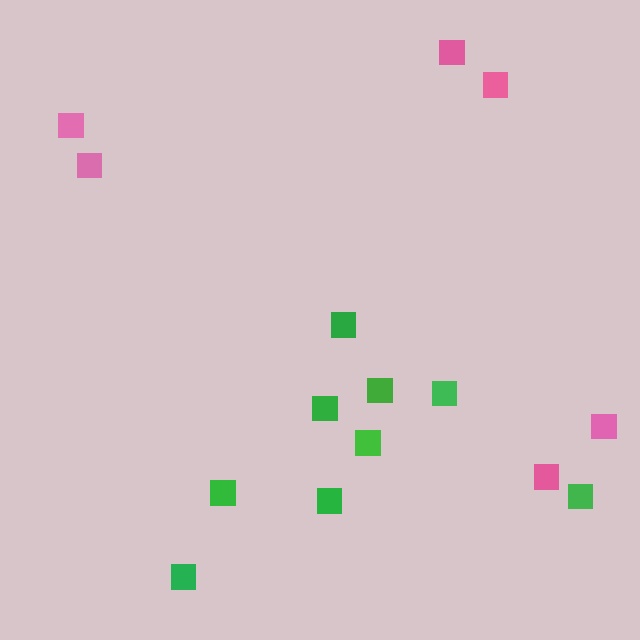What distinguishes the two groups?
There are 2 groups: one group of pink squares (6) and one group of green squares (9).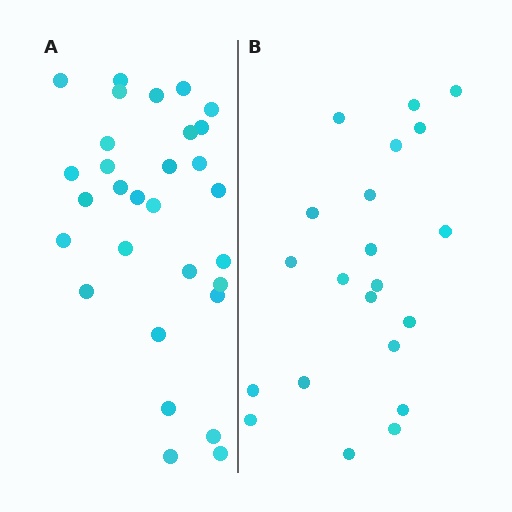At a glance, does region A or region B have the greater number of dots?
Region A (the left region) has more dots.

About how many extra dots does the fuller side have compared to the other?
Region A has roughly 8 or so more dots than region B.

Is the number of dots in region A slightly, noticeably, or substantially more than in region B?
Region A has noticeably more, but not dramatically so. The ratio is roughly 1.4 to 1.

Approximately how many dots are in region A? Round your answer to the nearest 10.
About 30 dots.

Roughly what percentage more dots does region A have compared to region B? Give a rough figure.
About 45% more.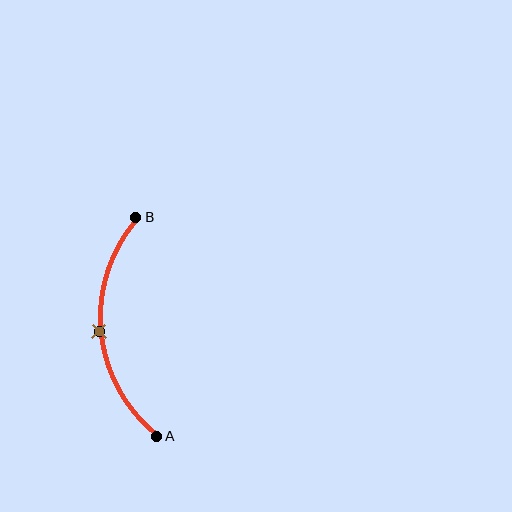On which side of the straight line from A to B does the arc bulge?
The arc bulges to the left of the straight line connecting A and B.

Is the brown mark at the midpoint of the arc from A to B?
Yes. The brown mark lies on the arc at equal arc-length from both A and B — it is the arc midpoint.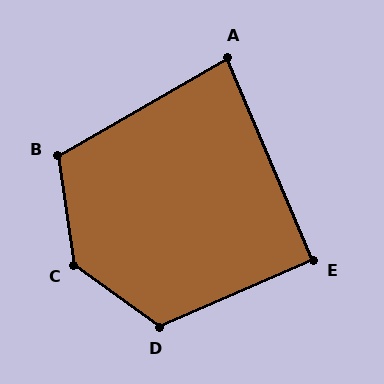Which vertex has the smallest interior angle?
A, at approximately 83 degrees.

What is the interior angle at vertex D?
Approximately 121 degrees (obtuse).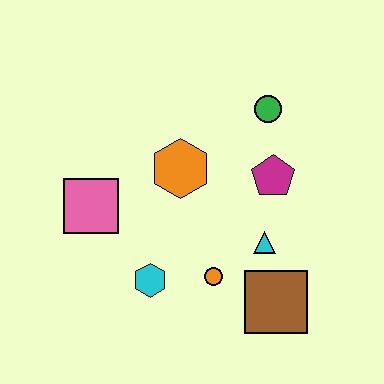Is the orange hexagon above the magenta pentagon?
Yes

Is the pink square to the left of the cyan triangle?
Yes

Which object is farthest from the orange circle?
The green circle is farthest from the orange circle.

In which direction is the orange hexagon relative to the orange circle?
The orange hexagon is above the orange circle.